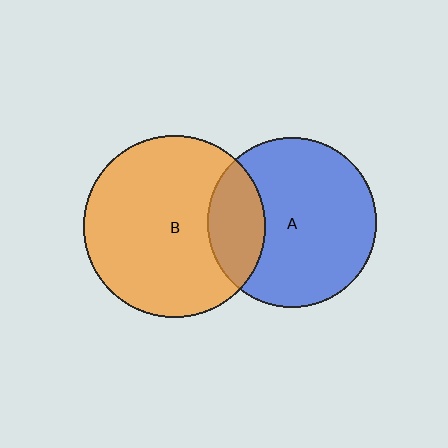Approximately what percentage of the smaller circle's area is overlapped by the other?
Approximately 25%.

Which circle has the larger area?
Circle B (orange).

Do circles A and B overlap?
Yes.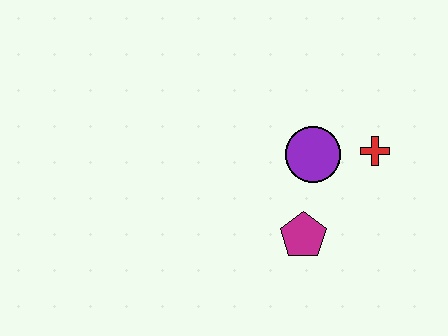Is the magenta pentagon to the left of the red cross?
Yes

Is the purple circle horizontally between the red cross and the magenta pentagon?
Yes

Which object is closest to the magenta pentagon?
The purple circle is closest to the magenta pentagon.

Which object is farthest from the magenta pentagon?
The red cross is farthest from the magenta pentagon.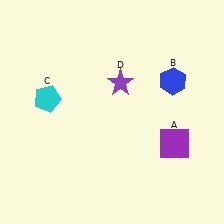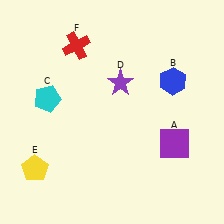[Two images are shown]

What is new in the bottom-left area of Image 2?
A yellow pentagon (E) was added in the bottom-left area of Image 2.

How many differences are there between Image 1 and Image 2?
There are 2 differences between the two images.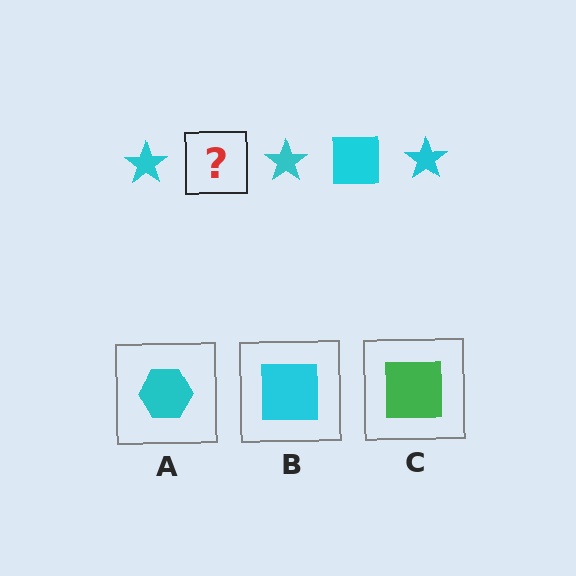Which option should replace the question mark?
Option B.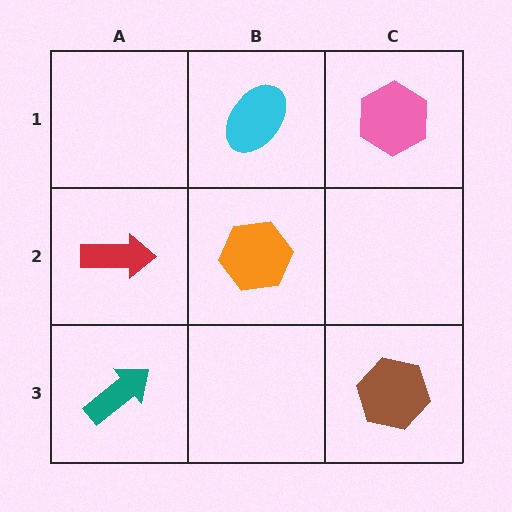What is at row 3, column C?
A brown hexagon.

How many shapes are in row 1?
2 shapes.